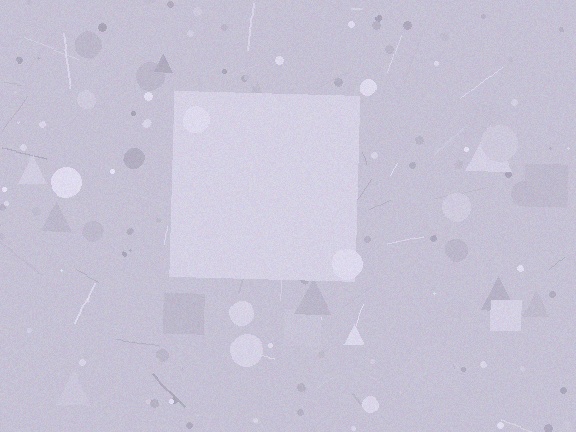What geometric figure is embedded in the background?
A square is embedded in the background.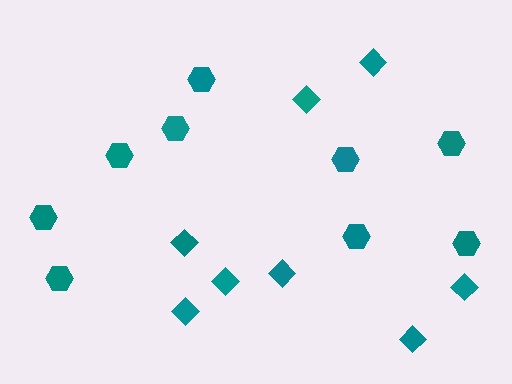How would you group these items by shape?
There are 2 groups: one group of diamonds (8) and one group of hexagons (9).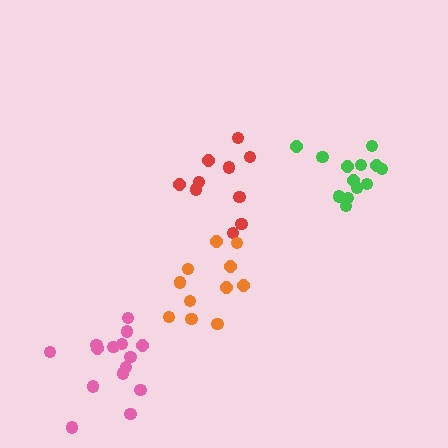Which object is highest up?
The green cluster is topmost.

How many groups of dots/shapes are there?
There are 4 groups.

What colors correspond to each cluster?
The clusters are colored: green, red, orange, pink.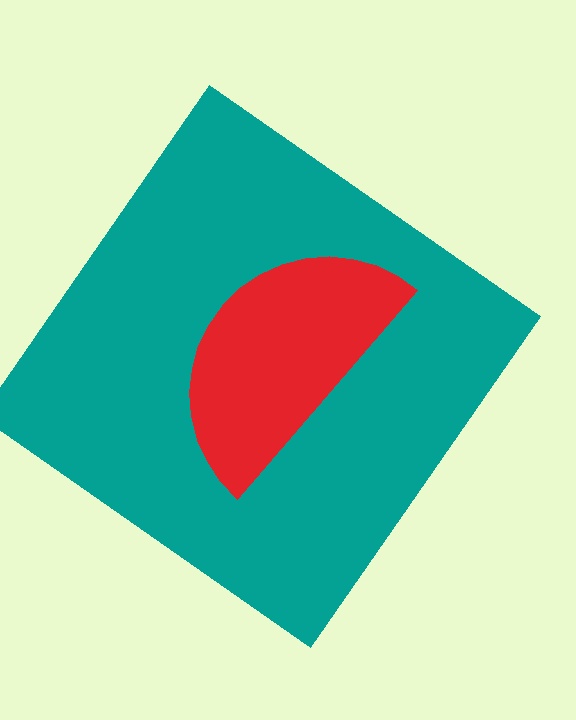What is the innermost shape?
The red semicircle.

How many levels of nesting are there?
2.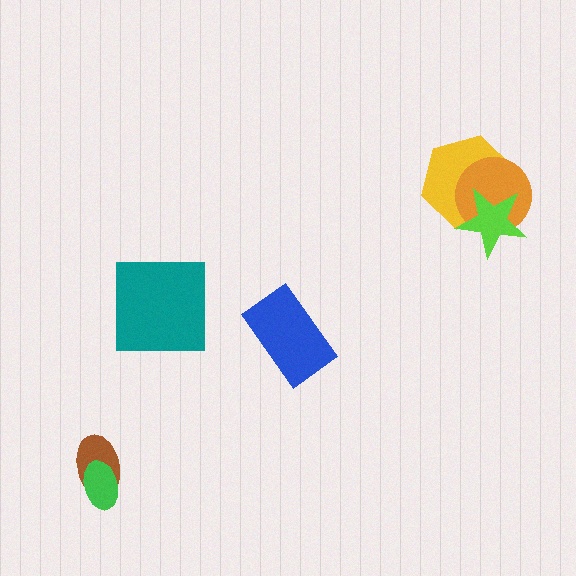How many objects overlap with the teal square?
0 objects overlap with the teal square.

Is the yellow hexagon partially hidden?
Yes, it is partially covered by another shape.